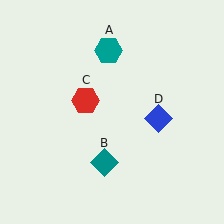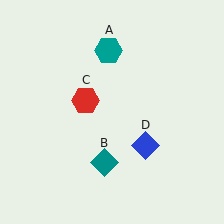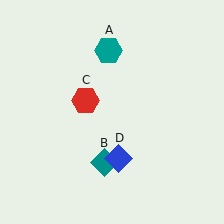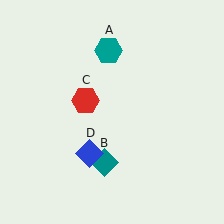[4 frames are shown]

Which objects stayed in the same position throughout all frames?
Teal hexagon (object A) and teal diamond (object B) and red hexagon (object C) remained stationary.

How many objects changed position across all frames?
1 object changed position: blue diamond (object D).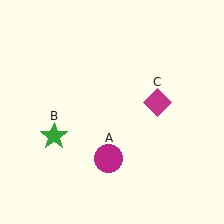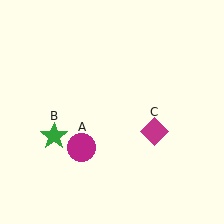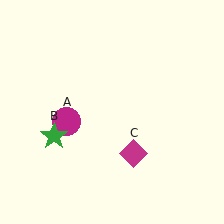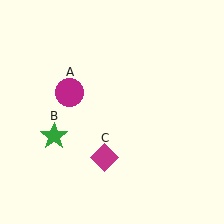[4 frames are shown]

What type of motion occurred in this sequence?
The magenta circle (object A), magenta diamond (object C) rotated clockwise around the center of the scene.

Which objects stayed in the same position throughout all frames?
Green star (object B) remained stationary.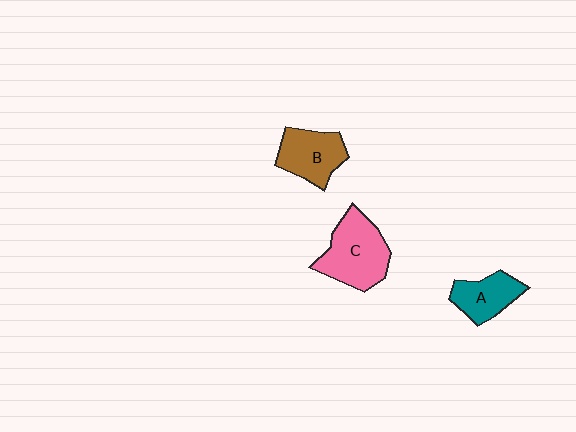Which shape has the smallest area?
Shape A (teal).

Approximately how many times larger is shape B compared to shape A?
Approximately 1.2 times.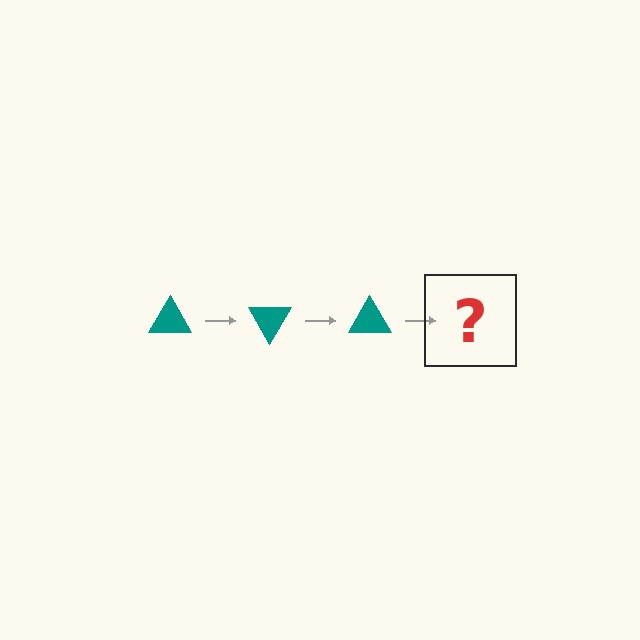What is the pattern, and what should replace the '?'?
The pattern is that the triangle rotates 60 degrees each step. The '?' should be a teal triangle rotated 180 degrees.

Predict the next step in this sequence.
The next step is a teal triangle rotated 180 degrees.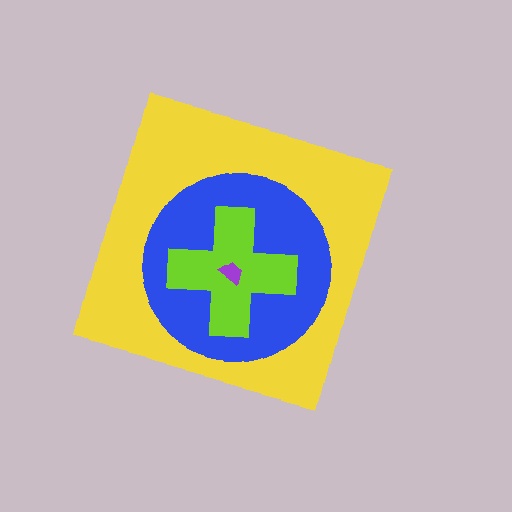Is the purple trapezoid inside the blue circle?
Yes.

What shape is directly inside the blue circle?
The lime cross.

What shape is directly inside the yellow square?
The blue circle.